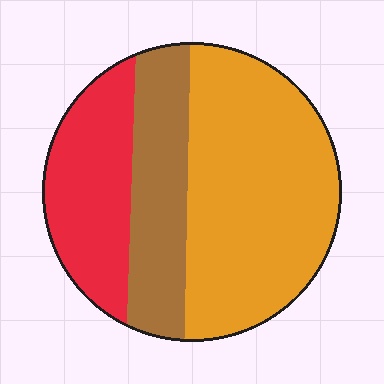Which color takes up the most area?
Orange, at roughly 50%.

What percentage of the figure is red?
Red covers 25% of the figure.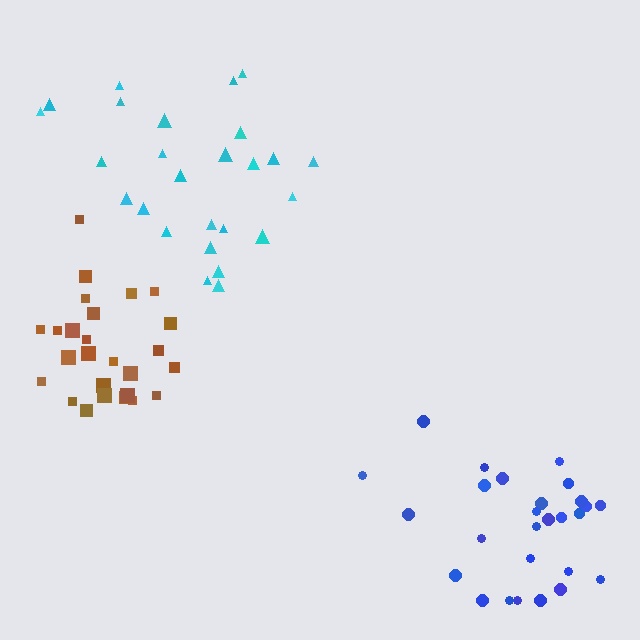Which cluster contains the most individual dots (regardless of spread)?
Blue (27).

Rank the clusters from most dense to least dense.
brown, cyan, blue.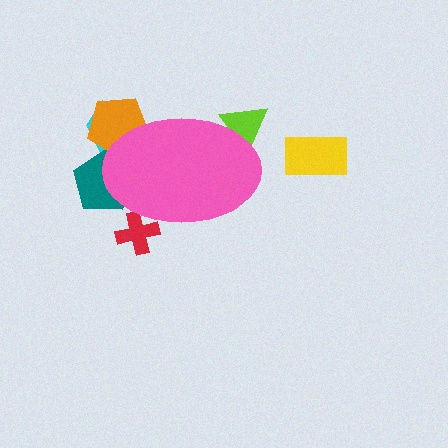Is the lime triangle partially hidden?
Yes, the lime triangle is partially hidden behind the pink ellipse.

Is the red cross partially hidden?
Yes, the red cross is partially hidden behind the pink ellipse.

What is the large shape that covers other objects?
A pink ellipse.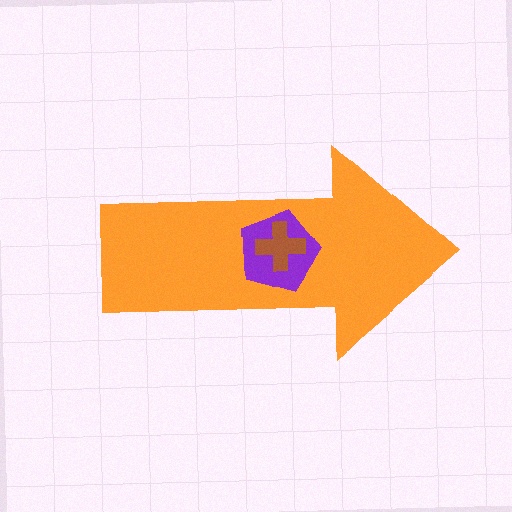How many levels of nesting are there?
3.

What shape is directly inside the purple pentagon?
The brown cross.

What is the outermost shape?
The orange arrow.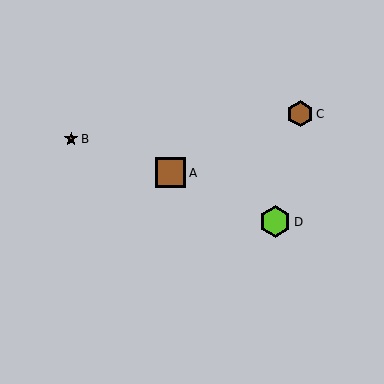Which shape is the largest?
The lime hexagon (labeled D) is the largest.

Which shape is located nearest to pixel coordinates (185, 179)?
The brown square (labeled A) at (171, 173) is nearest to that location.